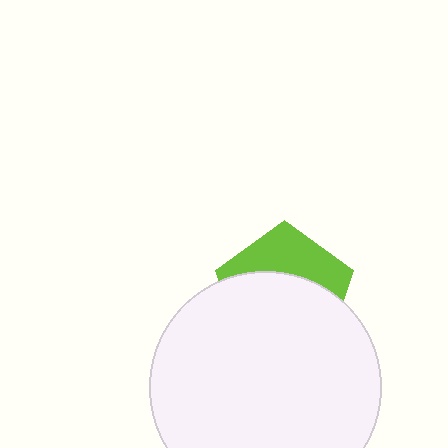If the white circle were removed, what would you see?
You would see the complete lime pentagon.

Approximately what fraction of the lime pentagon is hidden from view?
Roughly 63% of the lime pentagon is hidden behind the white circle.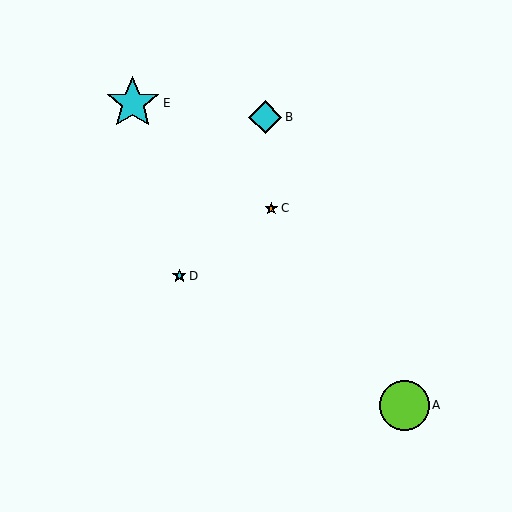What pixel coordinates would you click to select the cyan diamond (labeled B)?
Click at (265, 117) to select the cyan diamond B.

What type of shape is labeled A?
Shape A is a lime circle.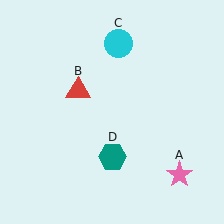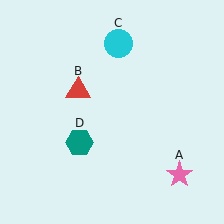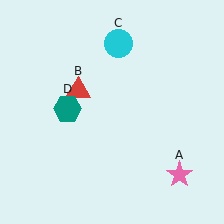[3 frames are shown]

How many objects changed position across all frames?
1 object changed position: teal hexagon (object D).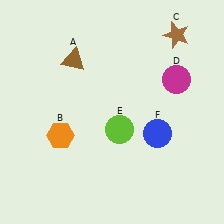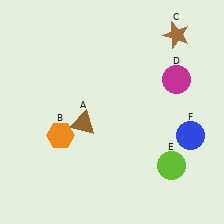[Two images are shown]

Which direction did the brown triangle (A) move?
The brown triangle (A) moved down.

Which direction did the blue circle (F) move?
The blue circle (F) moved right.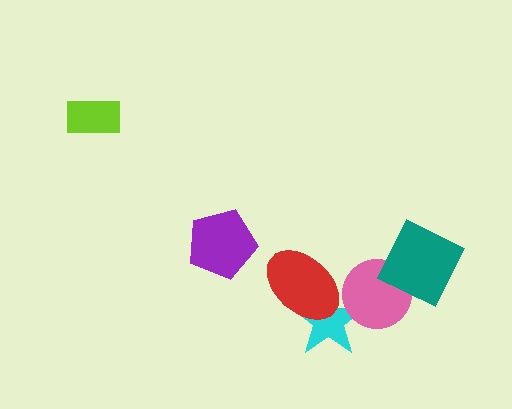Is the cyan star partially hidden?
Yes, it is partially covered by another shape.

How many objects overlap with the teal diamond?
1 object overlaps with the teal diamond.